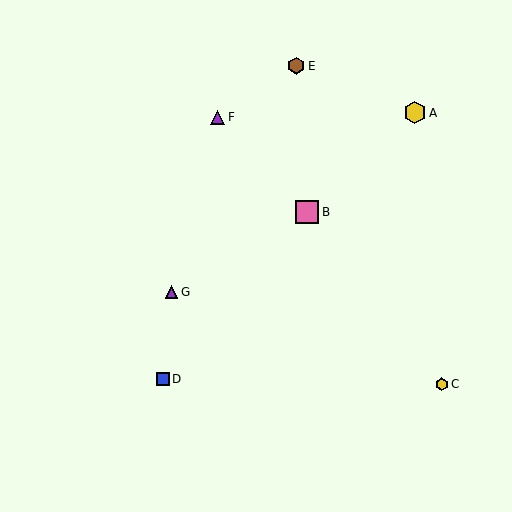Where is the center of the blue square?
The center of the blue square is at (163, 379).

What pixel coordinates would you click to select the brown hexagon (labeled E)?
Click at (296, 66) to select the brown hexagon E.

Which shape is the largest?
The pink square (labeled B) is the largest.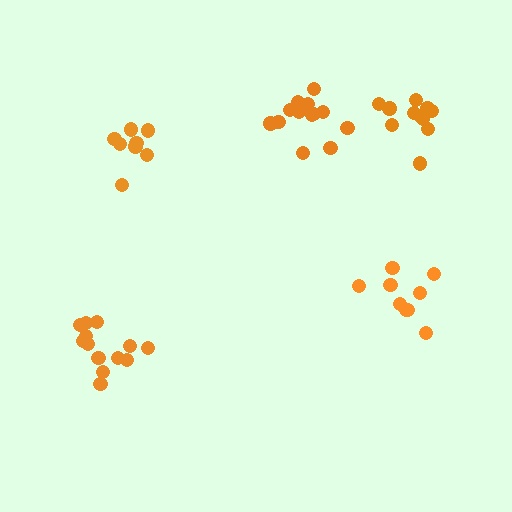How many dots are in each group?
Group 1: 13 dots, Group 2: 9 dots, Group 3: 11 dots, Group 4: 8 dots, Group 5: 13 dots (54 total).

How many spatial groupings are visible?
There are 5 spatial groupings.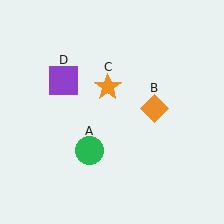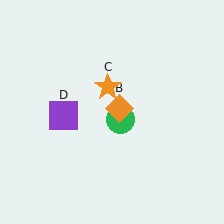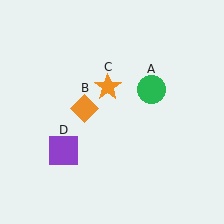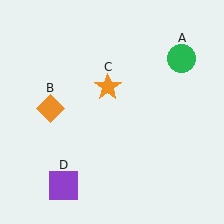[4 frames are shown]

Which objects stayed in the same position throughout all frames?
Orange star (object C) remained stationary.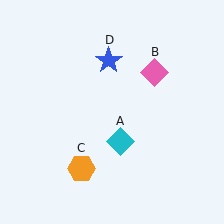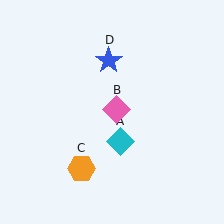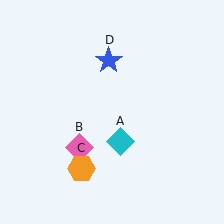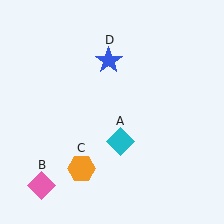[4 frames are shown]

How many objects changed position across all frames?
1 object changed position: pink diamond (object B).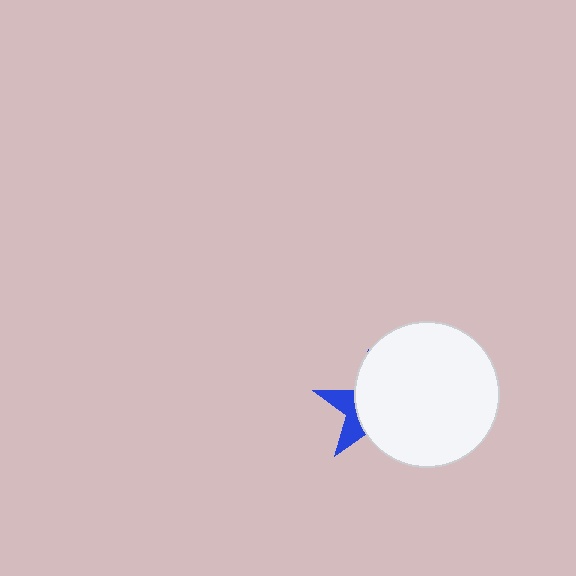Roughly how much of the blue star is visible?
A small part of it is visible (roughly 31%).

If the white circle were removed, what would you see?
You would see the complete blue star.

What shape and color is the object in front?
The object in front is a white circle.